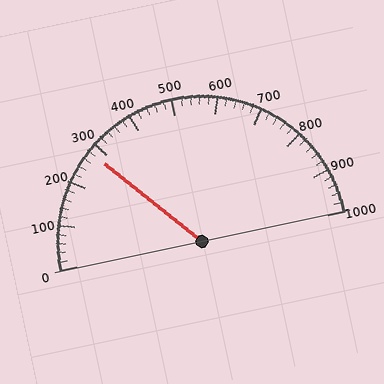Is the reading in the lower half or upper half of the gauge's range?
The reading is in the lower half of the range (0 to 1000).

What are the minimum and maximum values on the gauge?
The gauge ranges from 0 to 1000.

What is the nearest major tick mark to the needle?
The nearest major tick mark is 300.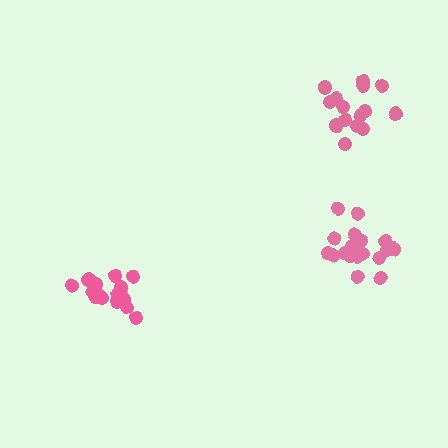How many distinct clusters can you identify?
There are 3 distinct clusters.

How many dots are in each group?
Group 1: 15 dots, Group 2: 20 dots, Group 3: 17 dots (52 total).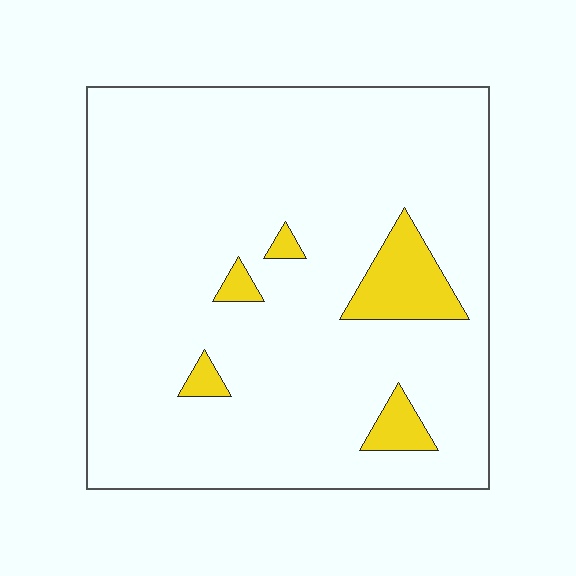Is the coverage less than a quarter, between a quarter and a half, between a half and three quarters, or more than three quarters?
Less than a quarter.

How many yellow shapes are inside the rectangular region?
5.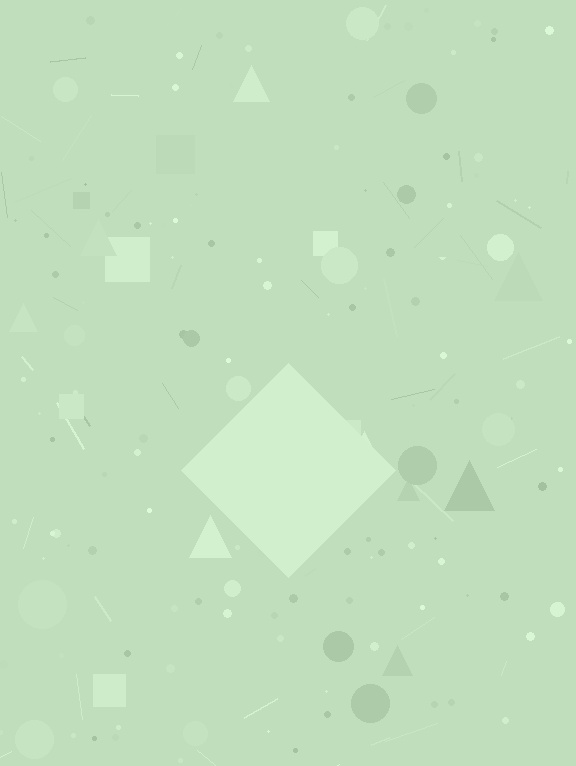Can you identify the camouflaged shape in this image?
The camouflaged shape is a diamond.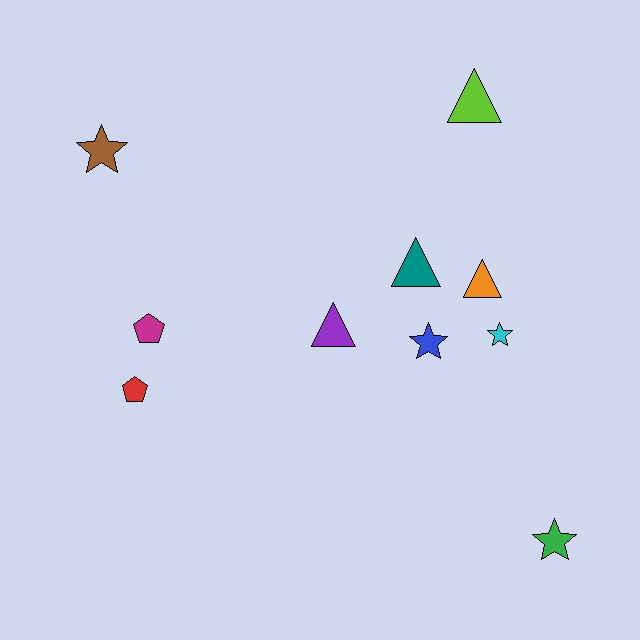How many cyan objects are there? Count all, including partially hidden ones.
There is 1 cyan object.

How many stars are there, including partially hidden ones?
There are 4 stars.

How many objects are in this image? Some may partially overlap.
There are 10 objects.